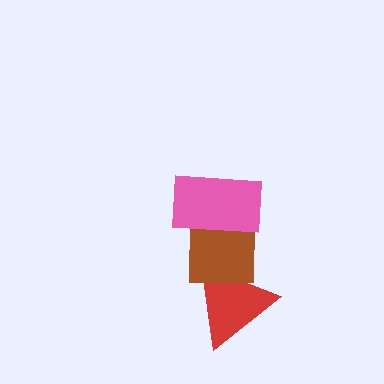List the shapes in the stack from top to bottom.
From top to bottom: the pink rectangle, the brown square, the red triangle.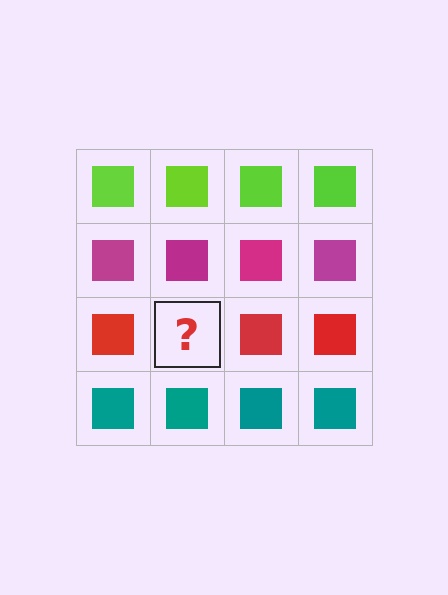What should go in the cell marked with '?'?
The missing cell should contain a red square.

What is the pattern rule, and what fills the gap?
The rule is that each row has a consistent color. The gap should be filled with a red square.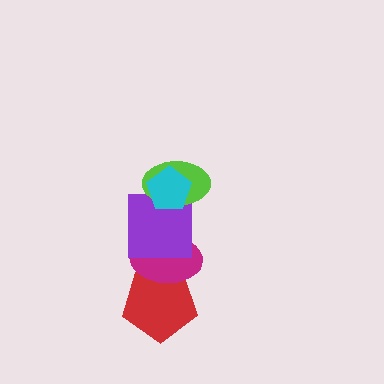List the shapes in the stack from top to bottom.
From top to bottom: the cyan pentagon, the lime ellipse, the purple square, the magenta ellipse, the red pentagon.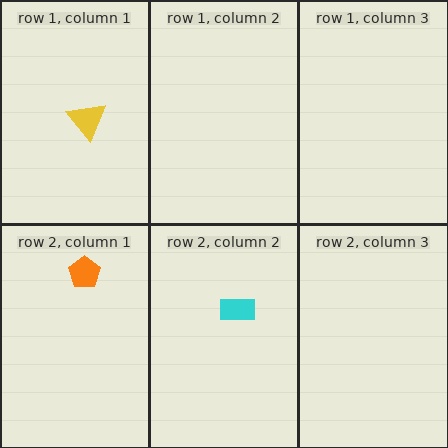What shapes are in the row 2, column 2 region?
The cyan rectangle.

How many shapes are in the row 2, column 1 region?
1.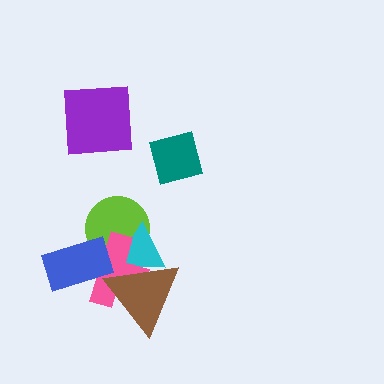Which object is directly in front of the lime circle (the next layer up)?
The cyan triangle is directly in front of the lime circle.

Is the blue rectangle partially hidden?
No, no other shape covers it.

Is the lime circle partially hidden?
Yes, it is partially covered by another shape.